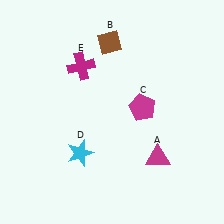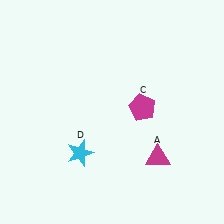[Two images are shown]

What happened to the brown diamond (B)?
The brown diamond (B) was removed in Image 2. It was in the top-left area of Image 1.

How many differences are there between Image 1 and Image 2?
There are 2 differences between the two images.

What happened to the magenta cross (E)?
The magenta cross (E) was removed in Image 2. It was in the top-left area of Image 1.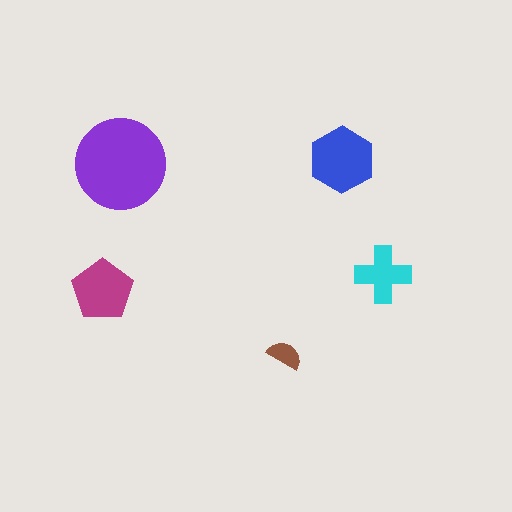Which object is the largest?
The purple circle.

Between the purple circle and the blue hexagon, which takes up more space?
The purple circle.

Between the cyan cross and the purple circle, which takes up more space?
The purple circle.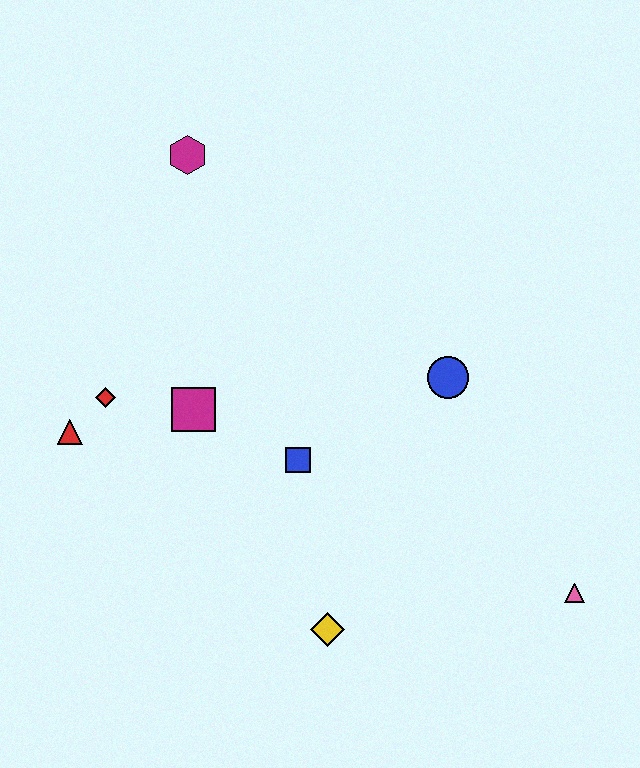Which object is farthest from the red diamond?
The pink triangle is farthest from the red diamond.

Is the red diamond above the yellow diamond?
Yes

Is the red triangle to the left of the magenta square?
Yes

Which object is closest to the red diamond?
The red triangle is closest to the red diamond.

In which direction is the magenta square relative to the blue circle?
The magenta square is to the left of the blue circle.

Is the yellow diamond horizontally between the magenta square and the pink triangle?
Yes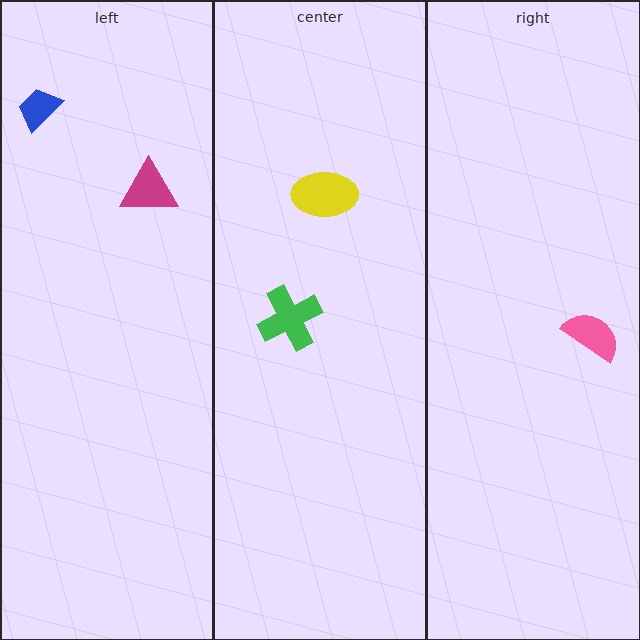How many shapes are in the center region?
2.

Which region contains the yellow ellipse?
The center region.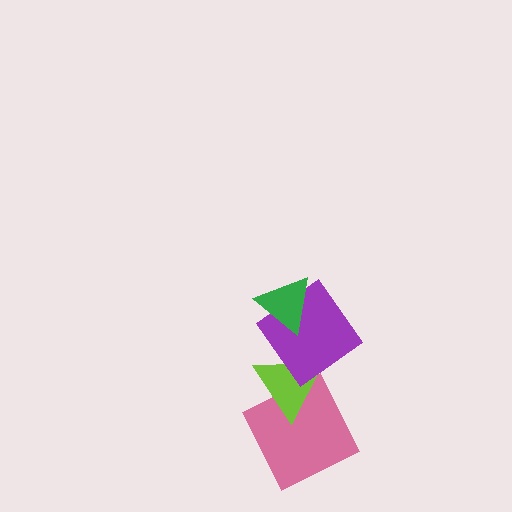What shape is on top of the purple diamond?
The green triangle is on top of the purple diamond.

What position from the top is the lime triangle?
The lime triangle is 3rd from the top.